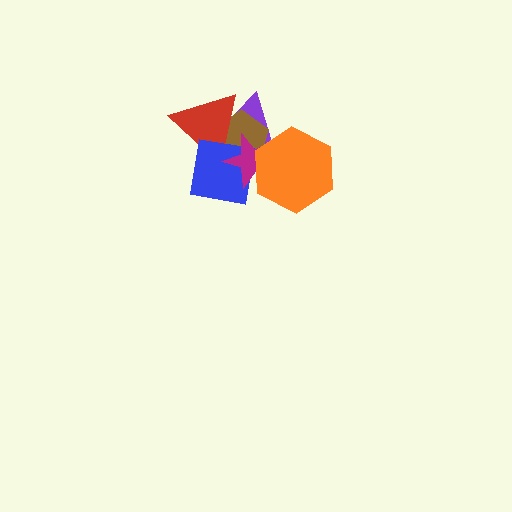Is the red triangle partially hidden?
Yes, it is partially covered by another shape.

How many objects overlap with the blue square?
5 objects overlap with the blue square.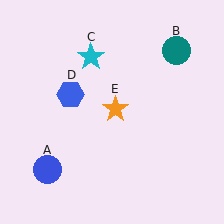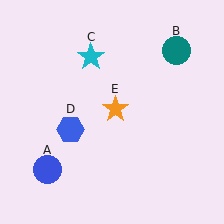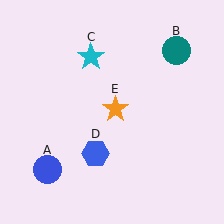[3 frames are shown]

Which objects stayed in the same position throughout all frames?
Blue circle (object A) and teal circle (object B) and cyan star (object C) and orange star (object E) remained stationary.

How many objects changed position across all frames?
1 object changed position: blue hexagon (object D).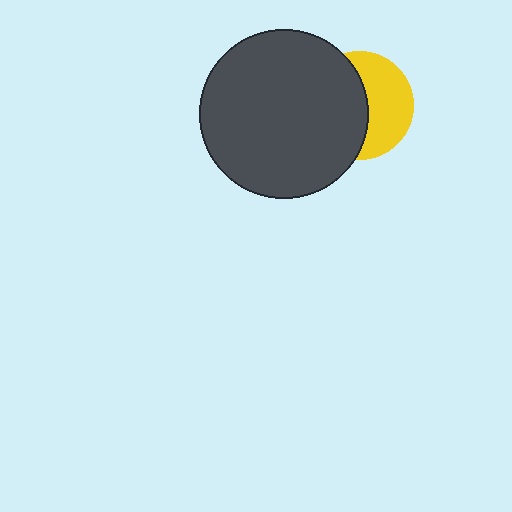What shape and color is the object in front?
The object in front is a dark gray circle.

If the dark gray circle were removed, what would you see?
You would see the complete yellow circle.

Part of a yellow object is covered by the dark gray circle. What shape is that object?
It is a circle.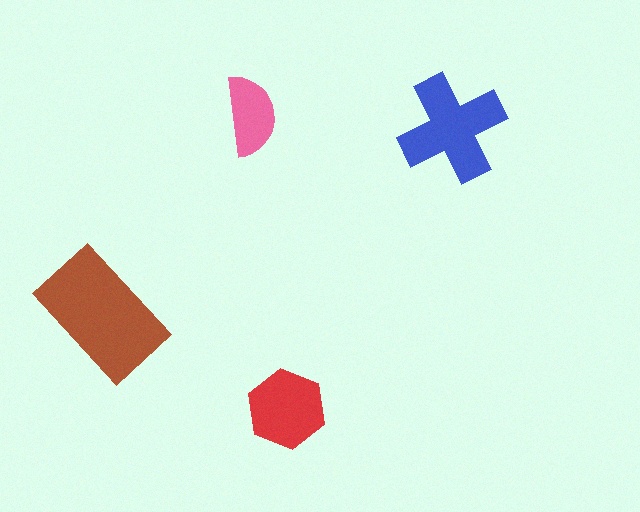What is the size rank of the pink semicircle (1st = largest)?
4th.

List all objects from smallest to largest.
The pink semicircle, the red hexagon, the blue cross, the brown rectangle.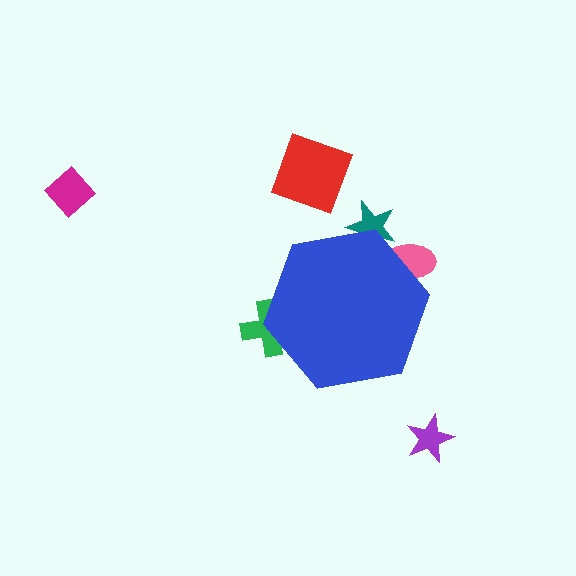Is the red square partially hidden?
No, the red square is fully visible.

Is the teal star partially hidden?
Yes, the teal star is partially hidden behind the blue hexagon.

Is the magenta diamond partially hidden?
No, the magenta diamond is fully visible.